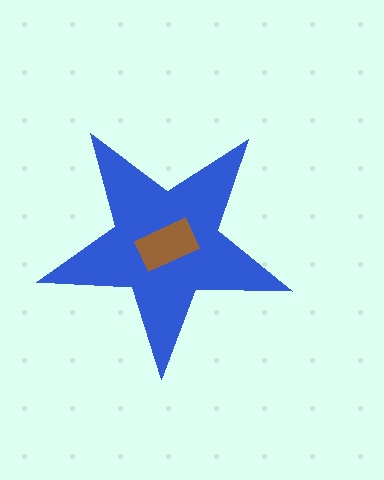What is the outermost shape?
The blue star.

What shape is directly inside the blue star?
The brown rectangle.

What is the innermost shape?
The brown rectangle.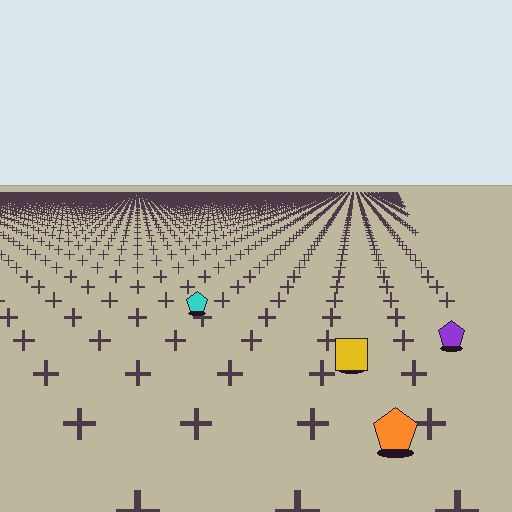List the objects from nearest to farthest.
From nearest to farthest: the orange pentagon, the yellow square, the purple pentagon, the cyan pentagon.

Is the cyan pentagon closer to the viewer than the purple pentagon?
No. The purple pentagon is closer — you can tell from the texture gradient: the ground texture is coarser near it.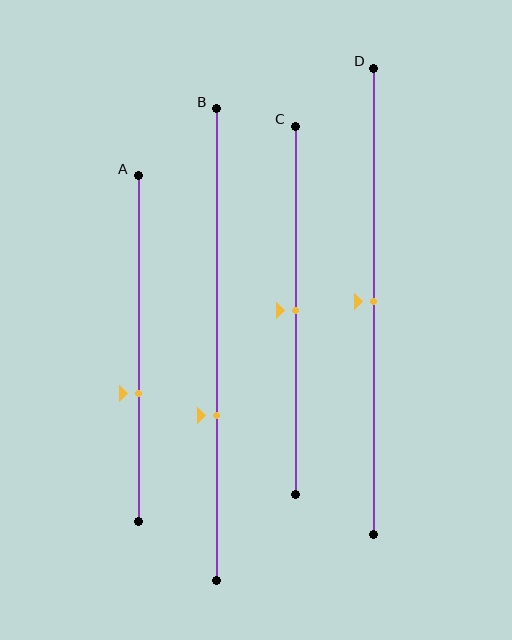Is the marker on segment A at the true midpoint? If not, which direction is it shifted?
No, the marker on segment A is shifted downward by about 13% of the segment length.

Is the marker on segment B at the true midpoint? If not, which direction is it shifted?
No, the marker on segment B is shifted downward by about 15% of the segment length.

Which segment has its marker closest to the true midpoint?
Segment C has its marker closest to the true midpoint.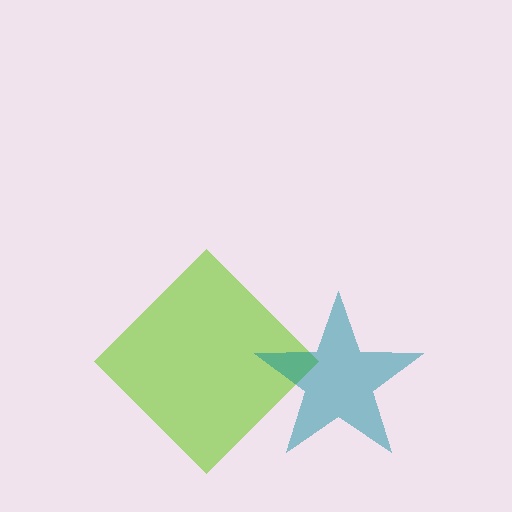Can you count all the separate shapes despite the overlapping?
Yes, there are 2 separate shapes.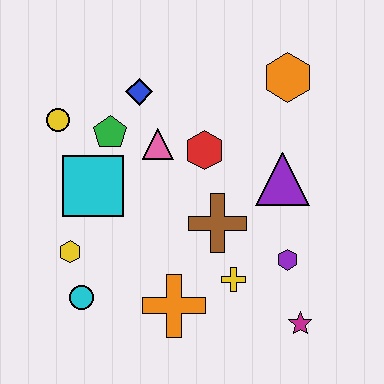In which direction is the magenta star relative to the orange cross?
The magenta star is to the right of the orange cross.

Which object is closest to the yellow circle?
The green pentagon is closest to the yellow circle.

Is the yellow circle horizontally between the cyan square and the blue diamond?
No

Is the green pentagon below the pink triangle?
No